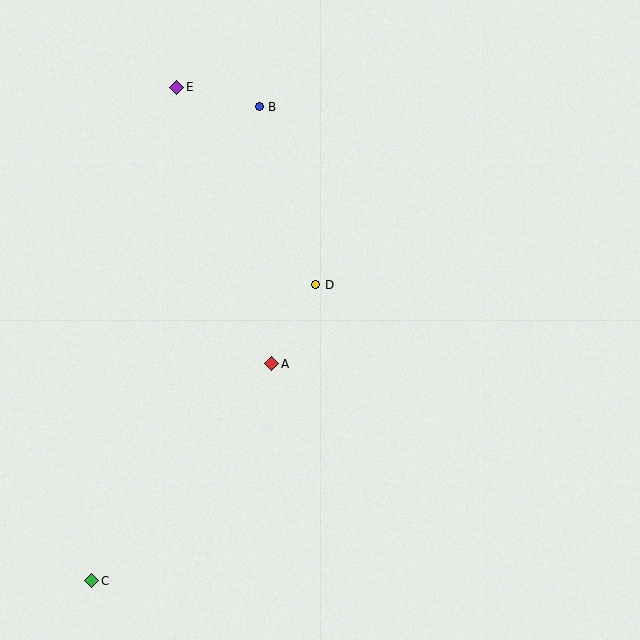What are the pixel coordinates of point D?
Point D is at (316, 285).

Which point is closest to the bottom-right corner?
Point A is closest to the bottom-right corner.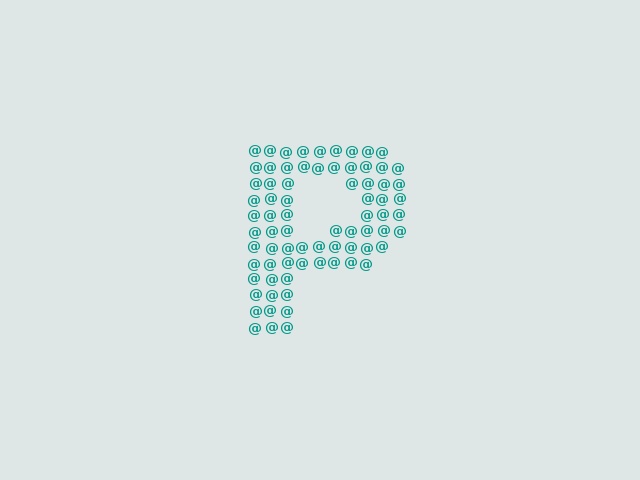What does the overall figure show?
The overall figure shows the letter P.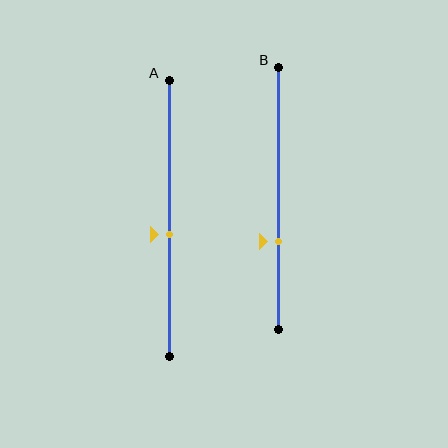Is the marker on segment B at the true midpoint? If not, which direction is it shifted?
No, the marker on segment B is shifted downward by about 17% of the segment length.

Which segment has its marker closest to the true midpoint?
Segment A has its marker closest to the true midpoint.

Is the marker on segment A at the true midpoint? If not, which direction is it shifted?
No, the marker on segment A is shifted downward by about 6% of the segment length.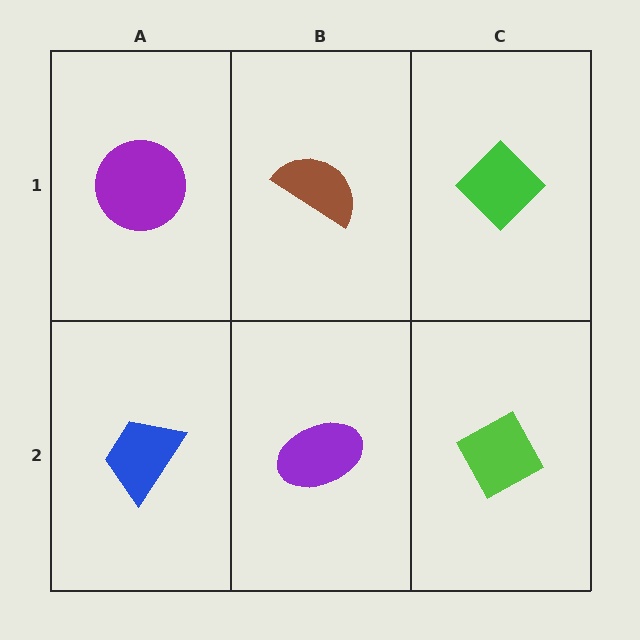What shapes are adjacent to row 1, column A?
A blue trapezoid (row 2, column A), a brown semicircle (row 1, column B).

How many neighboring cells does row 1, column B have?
3.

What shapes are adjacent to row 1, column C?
A lime diamond (row 2, column C), a brown semicircle (row 1, column B).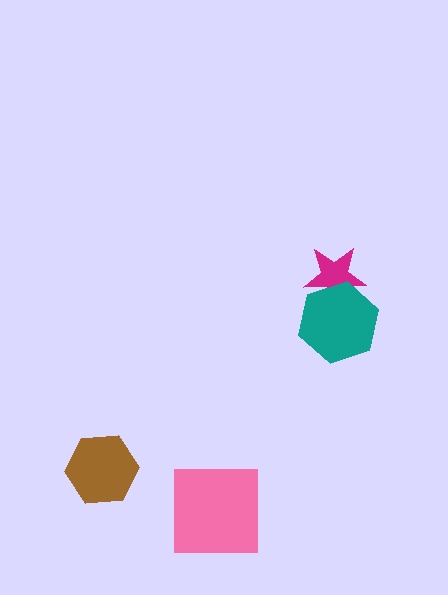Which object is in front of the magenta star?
The teal hexagon is in front of the magenta star.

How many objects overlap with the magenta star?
1 object overlaps with the magenta star.